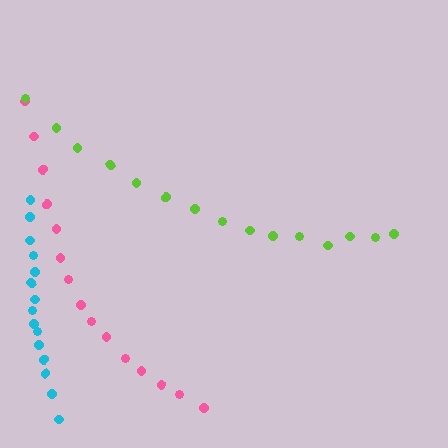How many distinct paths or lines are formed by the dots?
There are 3 distinct paths.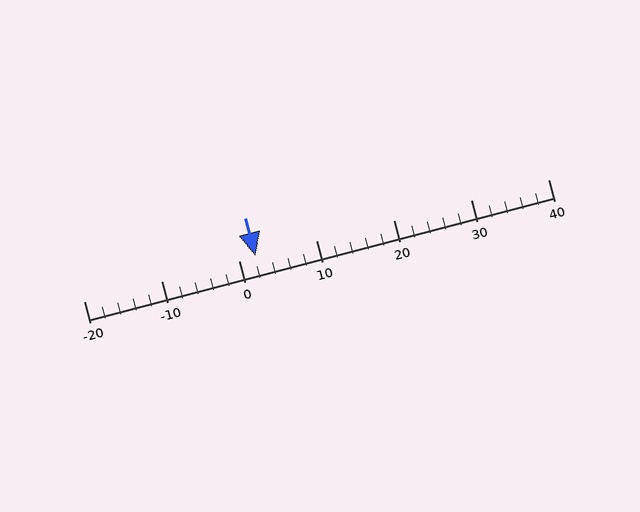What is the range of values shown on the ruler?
The ruler shows values from -20 to 40.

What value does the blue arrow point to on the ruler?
The blue arrow points to approximately 2.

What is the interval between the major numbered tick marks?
The major tick marks are spaced 10 units apart.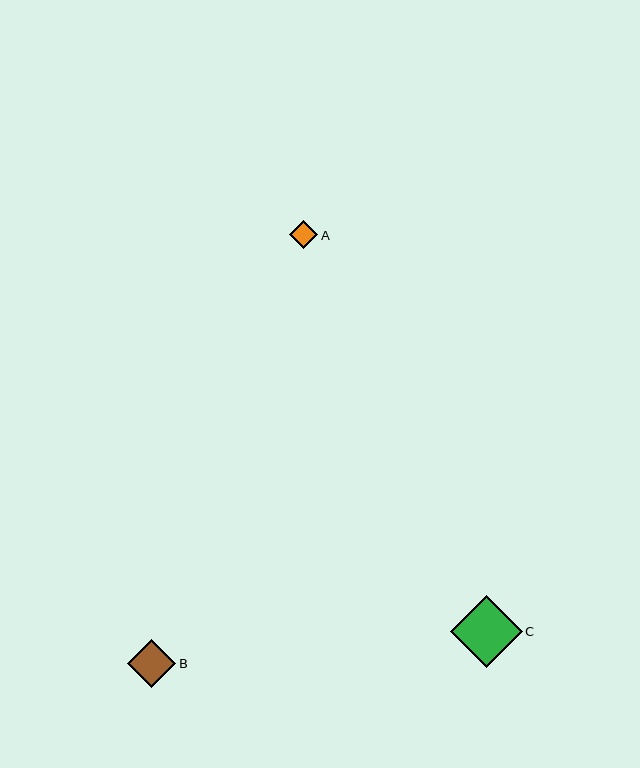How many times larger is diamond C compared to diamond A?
Diamond C is approximately 2.5 times the size of diamond A.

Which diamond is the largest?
Diamond C is the largest with a size of approximately 72 pixels.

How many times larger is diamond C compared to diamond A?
Diamond C is approximately 2.5 times the size of diamond A.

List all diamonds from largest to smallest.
From largest to smallest: C, B, A.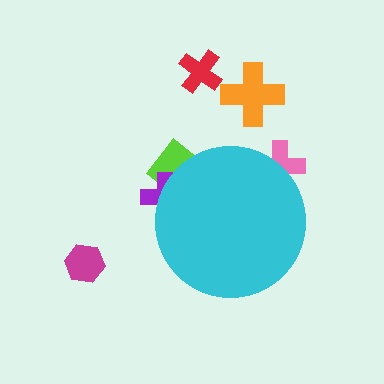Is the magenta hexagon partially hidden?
No, the magenta hexagon is fully visible.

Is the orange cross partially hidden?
No, the orange cross is fully visible.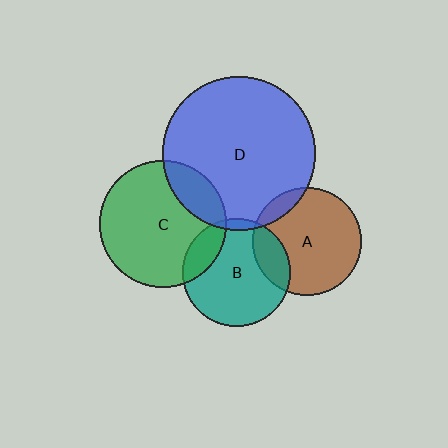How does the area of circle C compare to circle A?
Approximately 1.4 times.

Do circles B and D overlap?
Yes.